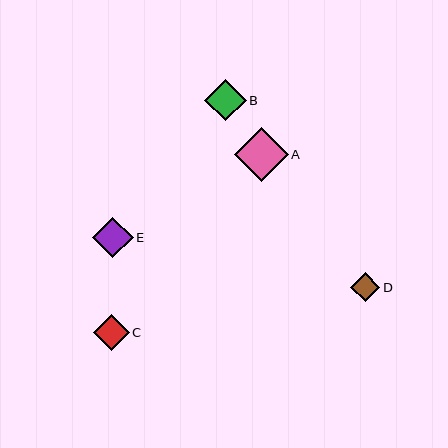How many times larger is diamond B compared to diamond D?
Diamond B is approximately 1.4 times the size of diamond D.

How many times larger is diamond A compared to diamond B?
Diamond A is approximately 1.3 times the size of diamond B.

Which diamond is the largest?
Diamond A is the largest with a size of approximately 54 pixels.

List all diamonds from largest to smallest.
From largest to smallest: A, B, E, C, D.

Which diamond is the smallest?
Diamond D is the smallest with a size of approximately 29 pixels.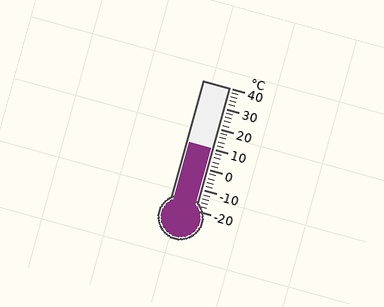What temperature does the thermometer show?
The thermometer shows approximately 10°C.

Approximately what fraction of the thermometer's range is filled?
The thermometer is filled to approximately 50% of its range.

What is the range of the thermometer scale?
The thermometer scale ranges from -20°C to 40°C.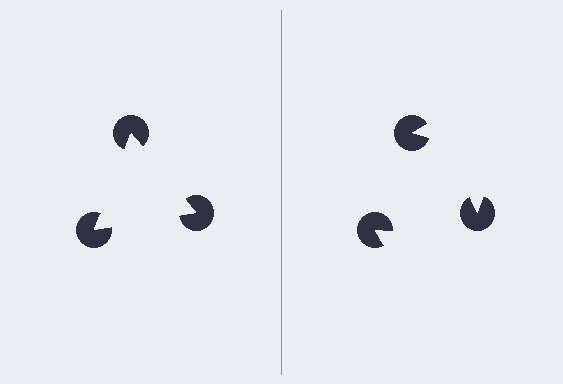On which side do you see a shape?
An illusory triangle appears on the left side. On the right side the wedge cuts are rotated, so no coherent shape forms.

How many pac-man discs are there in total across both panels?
6 — 3 on each side.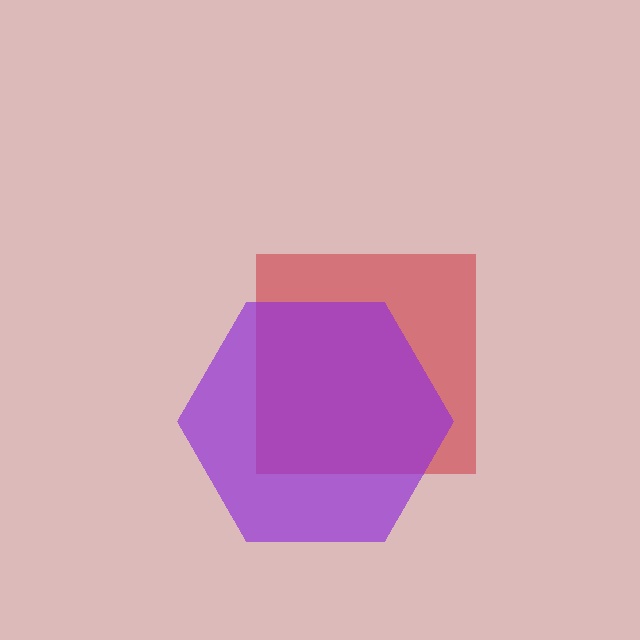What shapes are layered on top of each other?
The layered shapes are: a red square, a purple hexagon.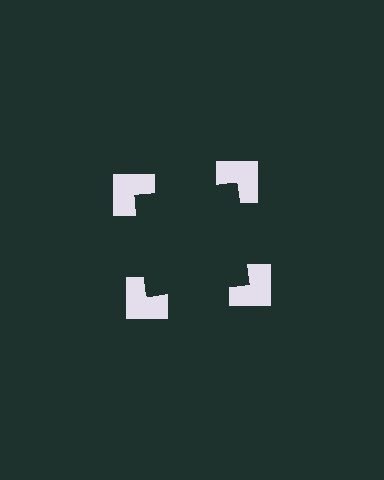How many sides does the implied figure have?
4 sides.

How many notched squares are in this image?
There are 4 — one at each vertex of the illusory square.